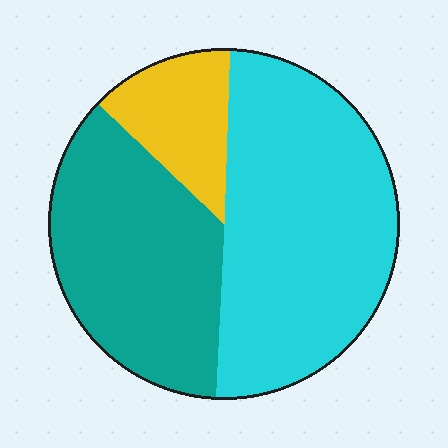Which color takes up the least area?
Yellow, at roughly 15%.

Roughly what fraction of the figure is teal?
Teal covers around 35% of the figure.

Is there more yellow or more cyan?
Cyan.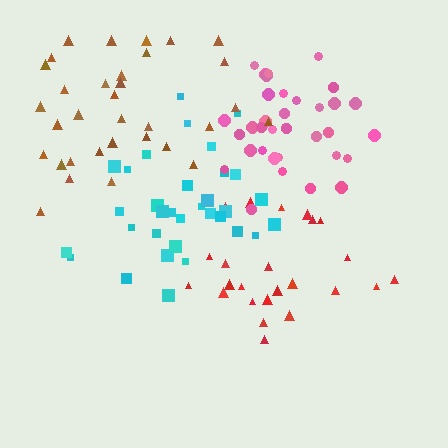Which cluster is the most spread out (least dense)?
Brown.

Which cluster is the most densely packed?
Cyan.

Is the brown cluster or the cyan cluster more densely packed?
Cyan.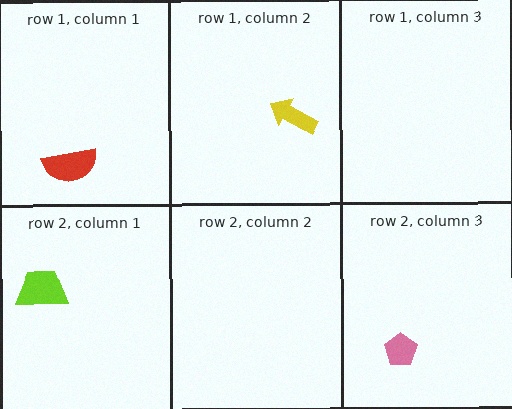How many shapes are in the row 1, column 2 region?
1.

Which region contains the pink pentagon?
The row 2, column 3 region.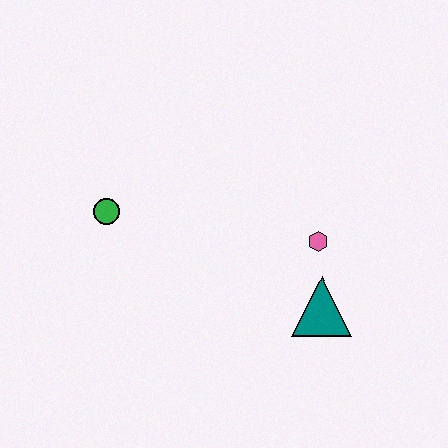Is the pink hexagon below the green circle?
Yes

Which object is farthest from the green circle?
The teal triangle is farthest from the green circle.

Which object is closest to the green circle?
The pink hexagon is closest to the green circle.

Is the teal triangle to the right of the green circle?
Yes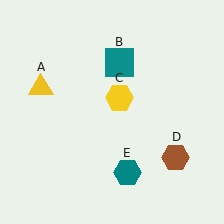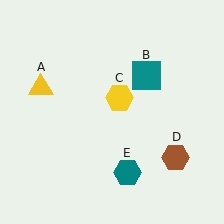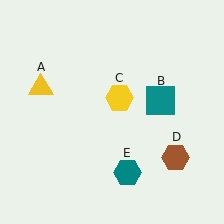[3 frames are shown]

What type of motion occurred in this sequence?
The teal square (object B) rotated clockwise around the center of the scene.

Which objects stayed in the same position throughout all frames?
Yellow triangle (object A) and yellow hexagon (object C) and brown hexagon (object D) and teal hexagon (object E) remained stationary.